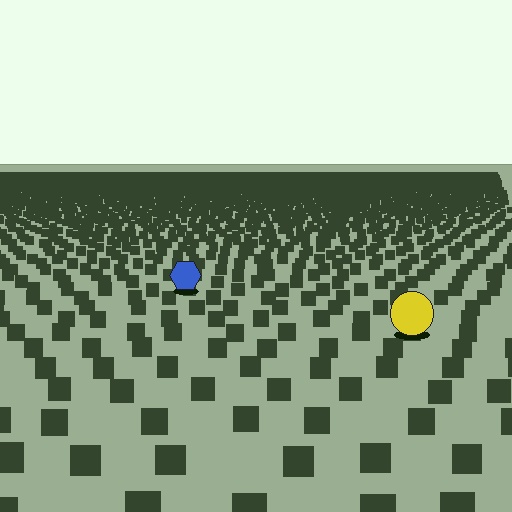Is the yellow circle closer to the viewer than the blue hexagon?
Yes. The yellow circle is closer — you can tell from the texture gradient: the ground texture is coarser near it.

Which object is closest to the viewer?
The yellow circle is closest. The texture marks near it are larger and more spread out.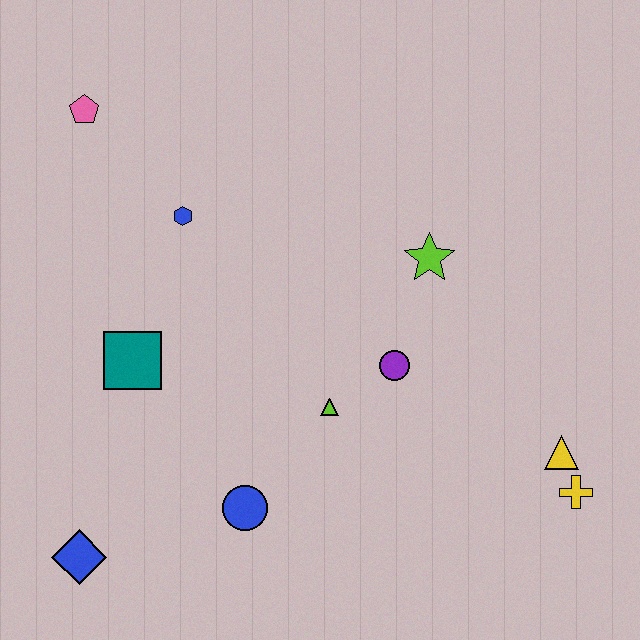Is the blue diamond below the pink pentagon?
Yes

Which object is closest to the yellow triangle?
The yellow cross is closest to the yellow triangle.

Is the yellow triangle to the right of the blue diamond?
Yes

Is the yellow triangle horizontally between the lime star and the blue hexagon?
No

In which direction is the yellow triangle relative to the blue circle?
The yellow triangle is to the right of the blue circle.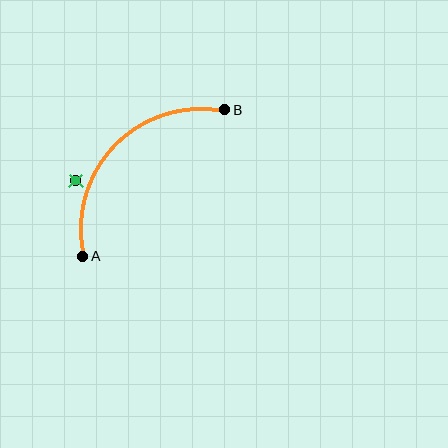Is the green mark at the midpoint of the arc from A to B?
No — the green mark does not lie on the arc at all. It sits slightly outside the curve.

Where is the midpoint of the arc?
The arc midpoint is the point on the curve farthest from the straight line joining A and B. It sits above and to the left of that line.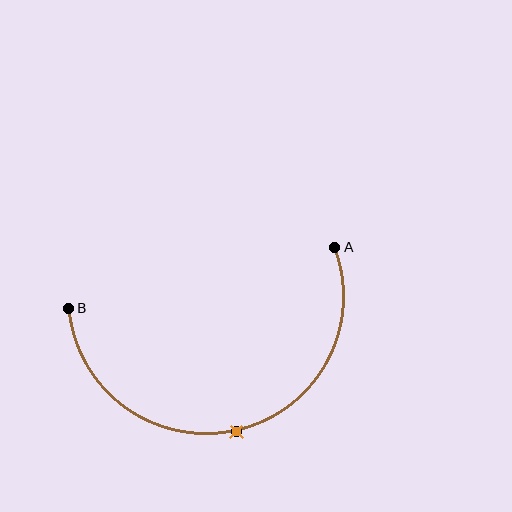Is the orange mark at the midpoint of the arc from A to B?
Yes. The orange mark lies on the arc at equal arc-length from both A and B — it is the arc midpoint.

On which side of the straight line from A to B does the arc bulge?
The arc bulges below the straight line connecting A and B.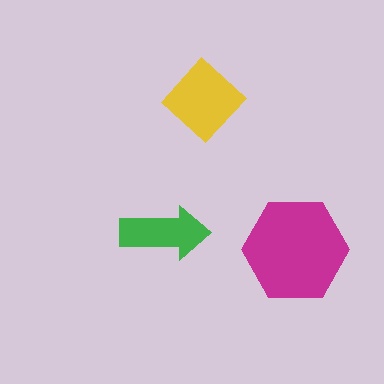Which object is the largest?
The magenta hexagon.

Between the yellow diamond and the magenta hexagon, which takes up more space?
The magenta hexagon.